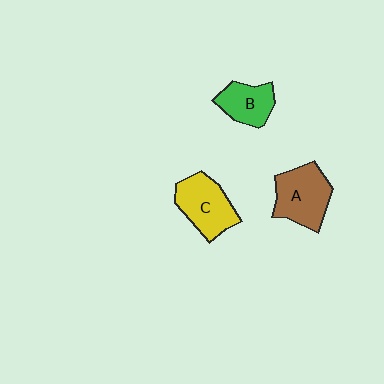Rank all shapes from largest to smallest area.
From largest to smallest: A (brown), C (yellow), B (green).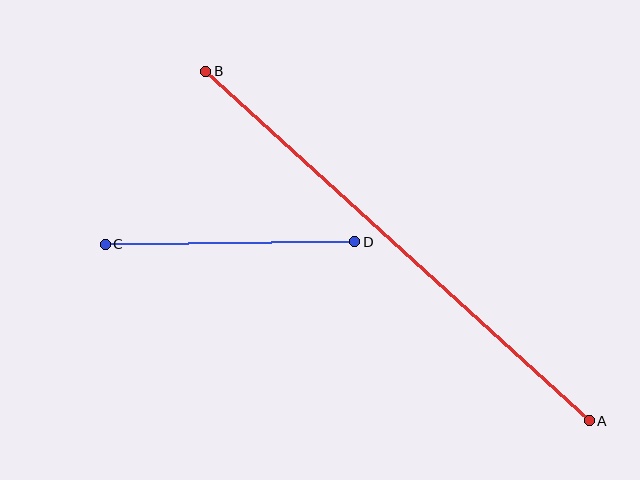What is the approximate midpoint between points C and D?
The midpoint is at approximately (230, 243) pixels.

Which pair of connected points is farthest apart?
Points A and B are farthest apart.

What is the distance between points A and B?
The distance is approximately 519 pixels.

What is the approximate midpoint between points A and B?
The midpoint is at approximately (398, 246) pixels.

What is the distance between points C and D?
The distance is approximately 250 pixels.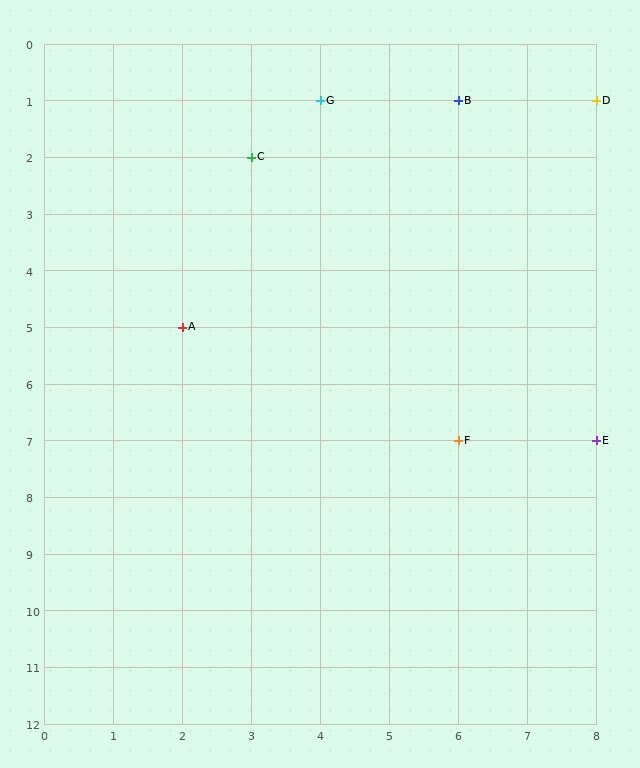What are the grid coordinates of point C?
Point C is at grid coordinates (3, 2).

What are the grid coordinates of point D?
Point D is at grid coordinates (8, 1).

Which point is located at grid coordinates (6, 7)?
Point F is at (6, 7).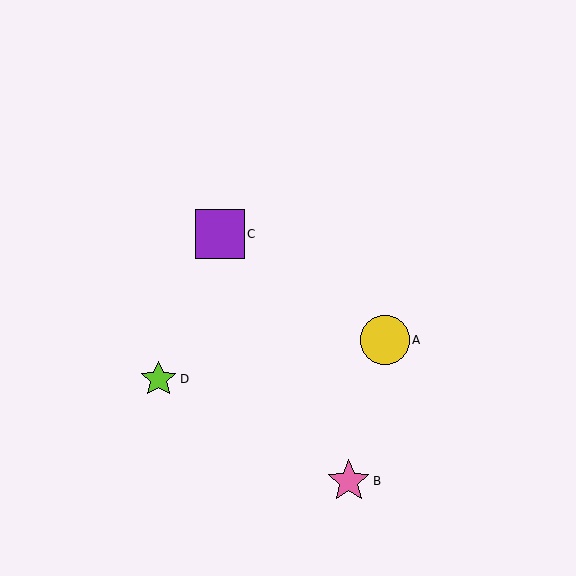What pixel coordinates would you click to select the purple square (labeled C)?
Click at (220, 234) to select the purple square C.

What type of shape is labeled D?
Shape D is a lime star.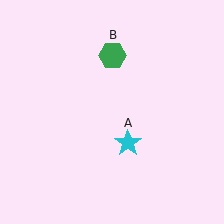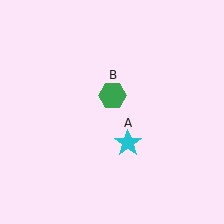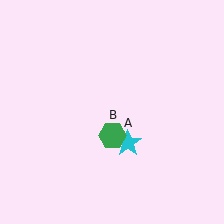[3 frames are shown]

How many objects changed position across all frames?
1 object changed position: green hexagon (object B).